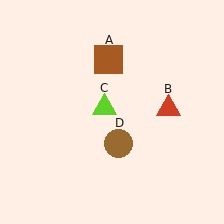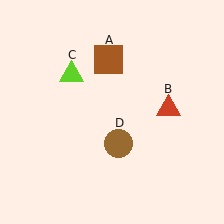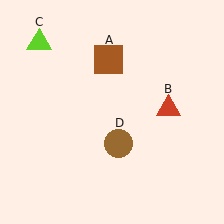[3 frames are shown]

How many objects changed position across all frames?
1 object changed position: lime triangle (object C).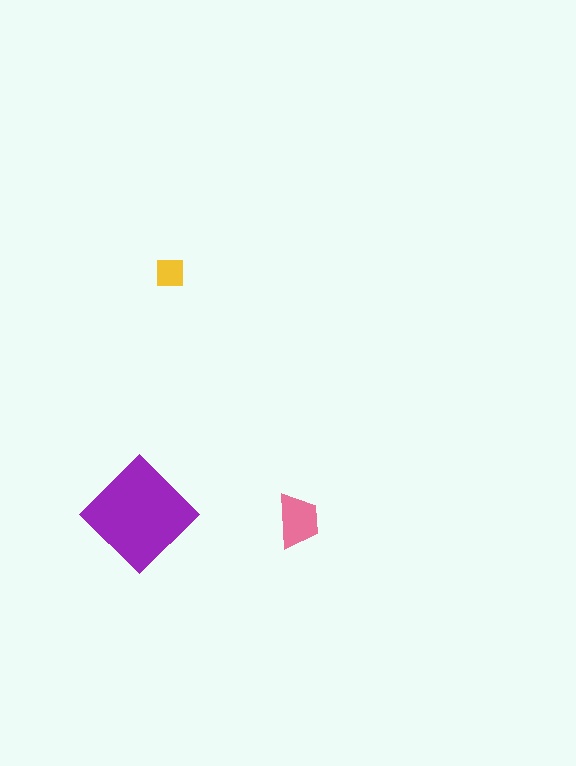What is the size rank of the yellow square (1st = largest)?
3rd.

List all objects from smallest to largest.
The yellow square, the pink trapezoid, the purple diamond.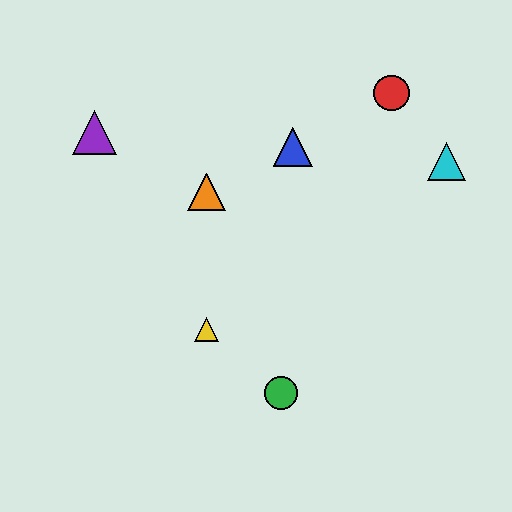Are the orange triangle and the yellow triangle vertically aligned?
Yes, both are at x≈206.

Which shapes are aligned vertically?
The yellow triangle, the orange triangle are aligned vertically.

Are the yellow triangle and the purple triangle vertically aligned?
No, the yellow triangle is at x≈206 and the purple triangle is at x≈95.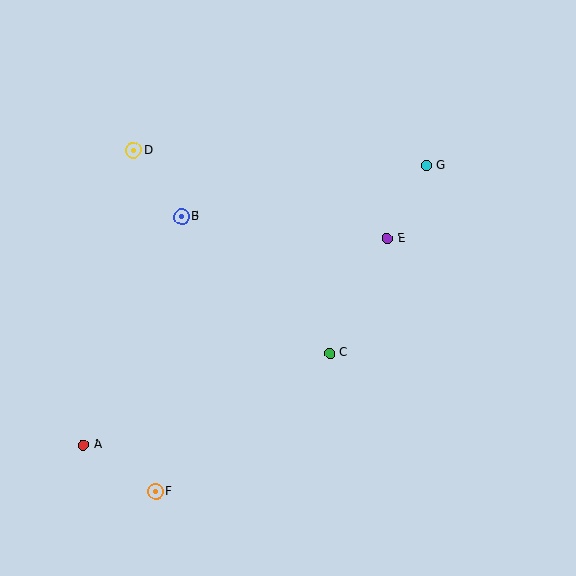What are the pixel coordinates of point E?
Point E is at (388, 239).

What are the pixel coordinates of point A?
Point A is at (84, 445).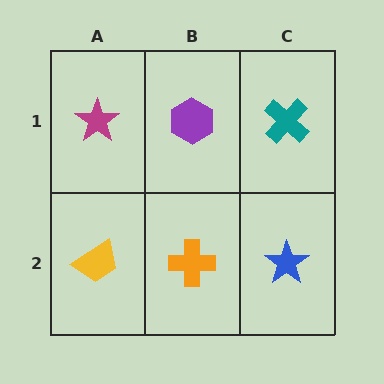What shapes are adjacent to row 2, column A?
A magenta star (row 1, column A), an orange cross (row 2, column B).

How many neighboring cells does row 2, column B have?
3.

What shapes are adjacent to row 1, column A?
A yellow trapezoid (row 2, column A), a purple hexagon (row 1, column B).